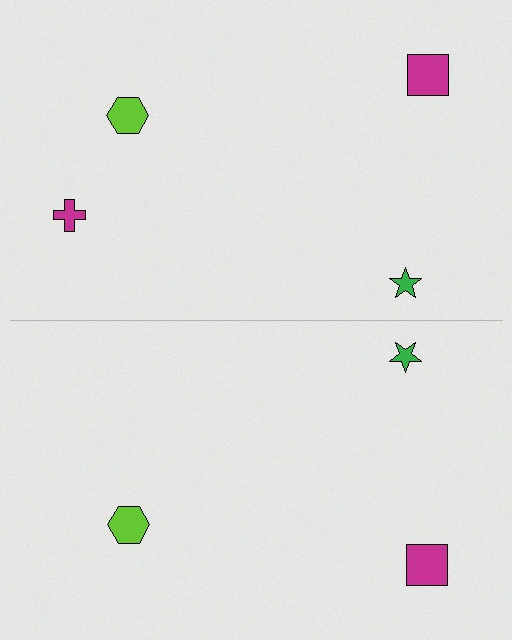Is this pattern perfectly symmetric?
No, the pattern is not perfectly symmetric. A magenta cross is missing from the bottom side.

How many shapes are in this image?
There are 7 shapes in this image.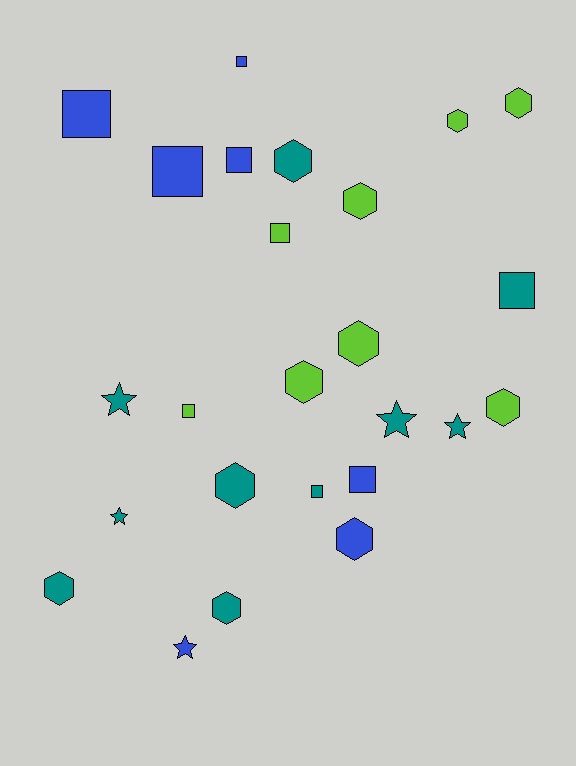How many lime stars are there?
There are no lime stars.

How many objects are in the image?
There are 25 objects.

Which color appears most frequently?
Teal, with 10 objects.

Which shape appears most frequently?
Hexagon, with 11 objects.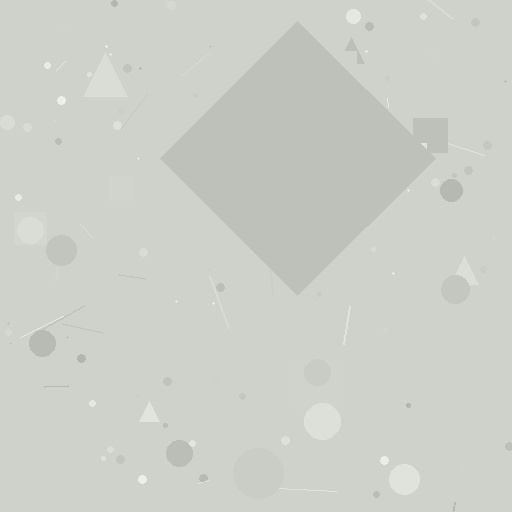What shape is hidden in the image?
A diamond is hidden in the image.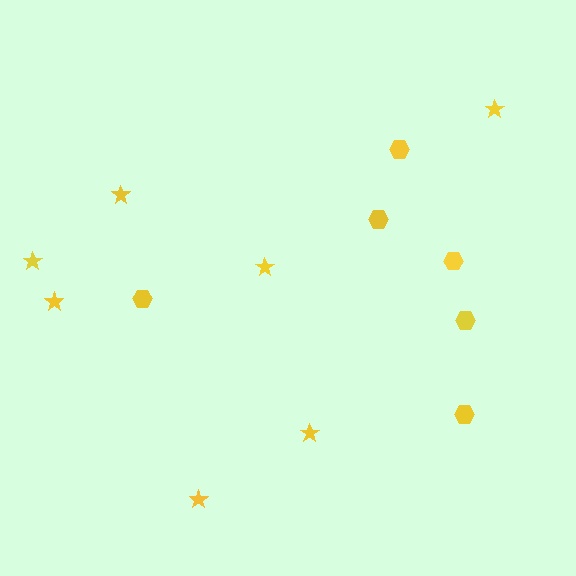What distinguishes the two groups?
There are 2 groups: one group of hexagons (6) and one group of stars (7).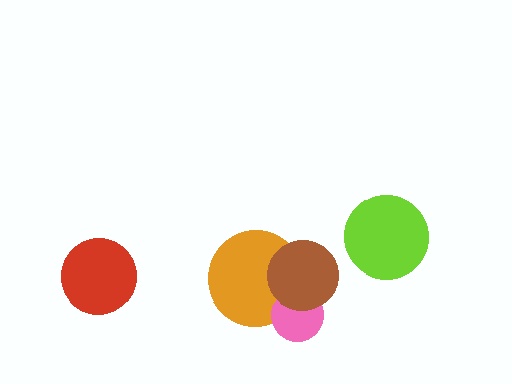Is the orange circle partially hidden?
Yes, it is partially covered by another shape.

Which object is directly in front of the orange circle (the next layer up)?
The pink circle is directly in front of the orange circle.